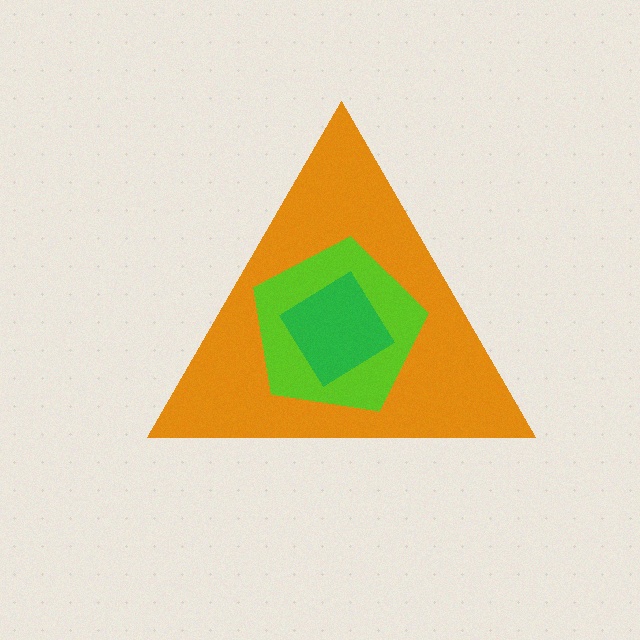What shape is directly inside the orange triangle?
The lime pentagon.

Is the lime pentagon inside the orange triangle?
Yes.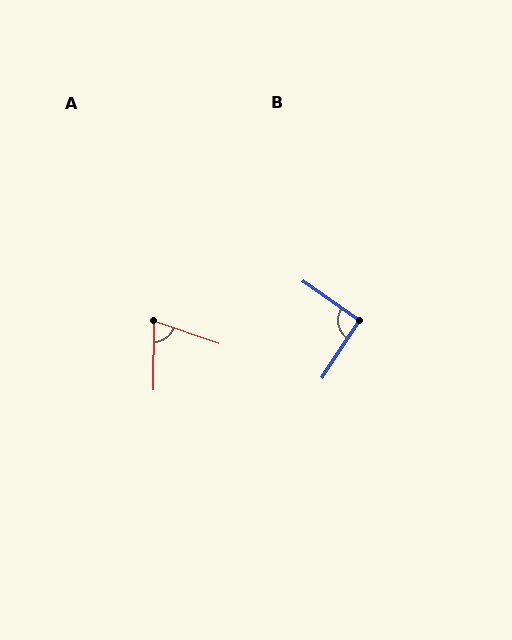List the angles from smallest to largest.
A (72°), B (92°).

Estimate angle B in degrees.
Approximately 92 degrees.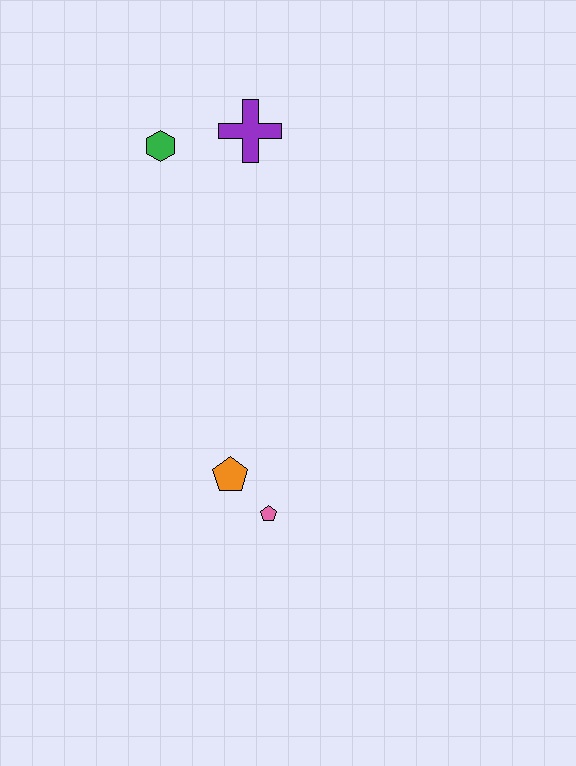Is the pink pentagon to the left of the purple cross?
No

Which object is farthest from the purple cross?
The pink pentagon is farthest from the purple cross.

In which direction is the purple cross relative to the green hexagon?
The purple cross is to the right of the green hexagon.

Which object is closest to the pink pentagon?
The orange pentagon is closest to the pink pentagon.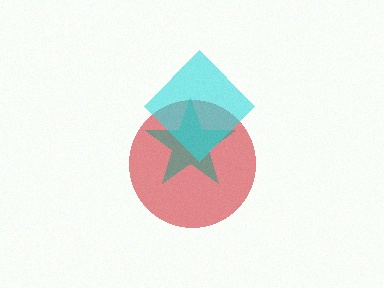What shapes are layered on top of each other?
The layered shapes are: a red circle, a teal star, a cyan diamond.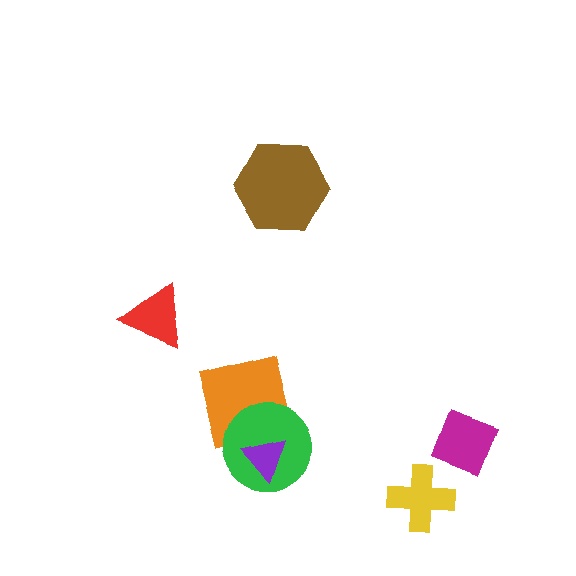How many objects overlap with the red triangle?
0 objects overlap with the red triangle.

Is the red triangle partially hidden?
No, no other shape covers it.